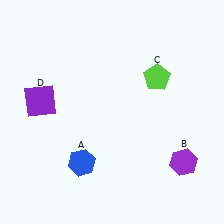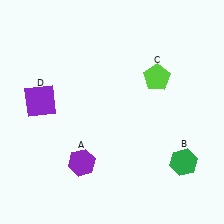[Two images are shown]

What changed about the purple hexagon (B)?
In Image 1, B is purple. In Image 2, it changed to green.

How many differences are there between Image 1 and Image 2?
There are 2 differences between the two images.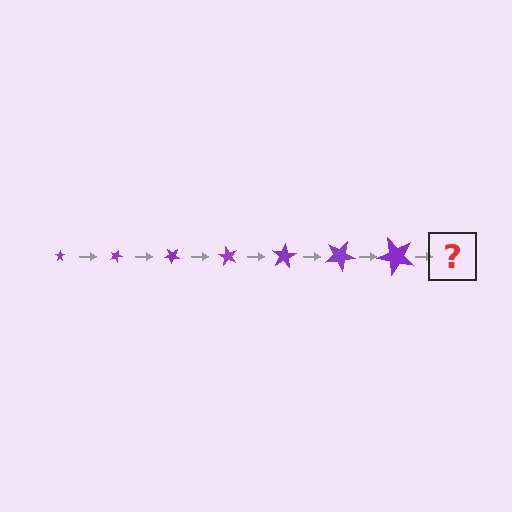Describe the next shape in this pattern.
It should be a star, larger than the previous one and rotated 140 degrees from the start.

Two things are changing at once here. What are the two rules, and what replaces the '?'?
The two rules are that the star grows larger each step and it rotates 20 degrees each step. The '?' should be a star, larger than the previous one and rotated 140 degrees from the start.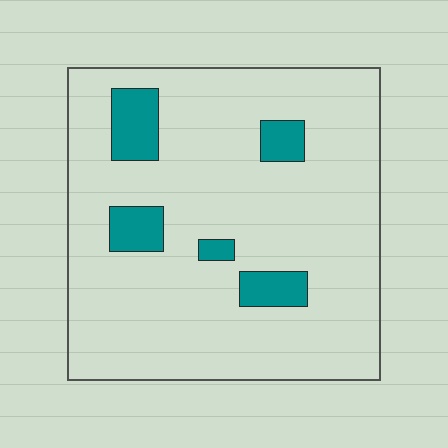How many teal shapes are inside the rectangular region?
5.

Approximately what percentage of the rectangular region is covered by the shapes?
Approximately 10%.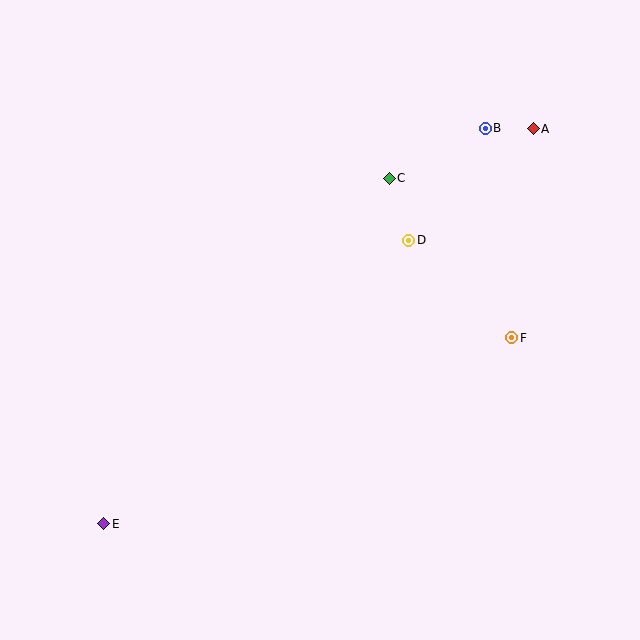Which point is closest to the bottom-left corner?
Point E is closest to the bottom-left corner.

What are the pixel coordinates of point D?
Point D is at (409, 240).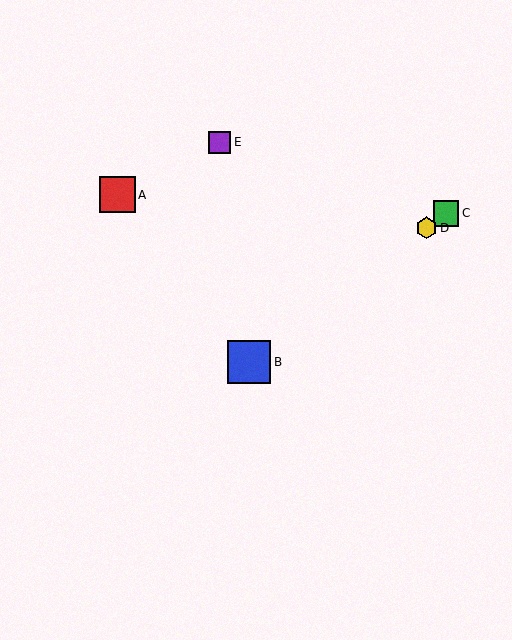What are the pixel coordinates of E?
Object E is at (219, 142).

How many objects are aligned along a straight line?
3 objects (B, C, D) are aligned along a straight line.